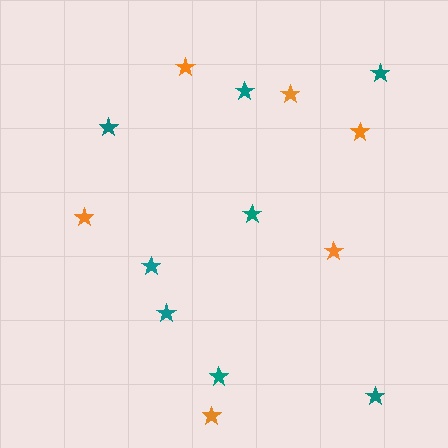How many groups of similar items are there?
There are 2 groups: one group of teal stars (8) and one group of orange stars (6).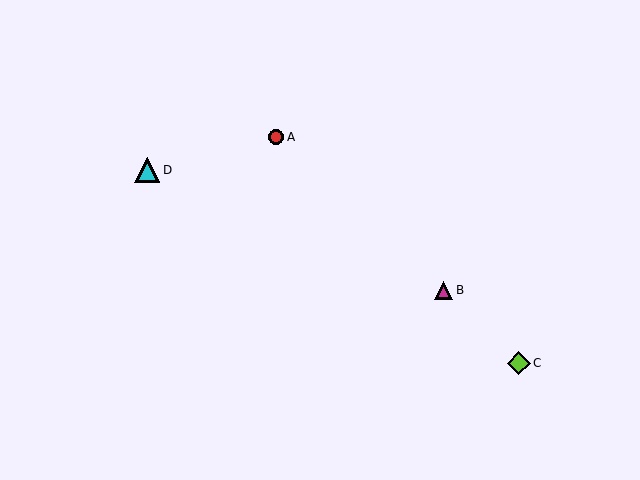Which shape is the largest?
The cyan triangle (labeled D) is the largest.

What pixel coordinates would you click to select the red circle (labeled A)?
Click at (276, 137) to select the red circle A.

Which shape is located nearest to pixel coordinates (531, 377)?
The lime diamond (labeled C) at (519, 363) is nearest to that location.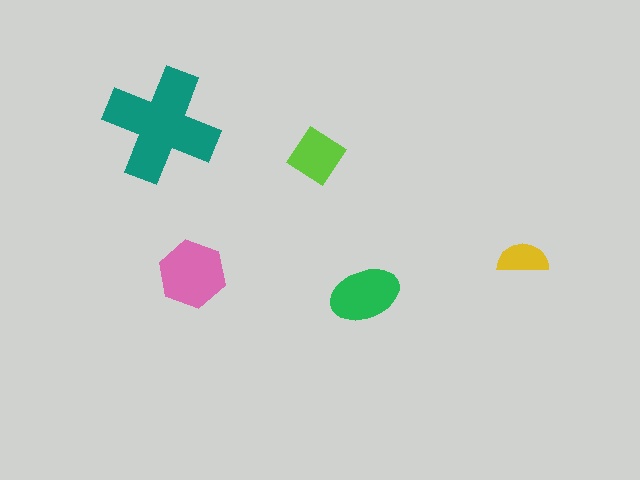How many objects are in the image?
There are 5 objects in the image.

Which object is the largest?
The teal cross.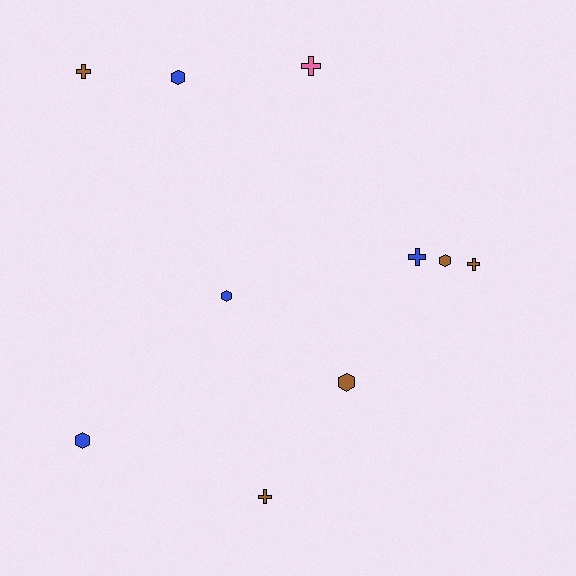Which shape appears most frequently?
Cross, with 5 objects.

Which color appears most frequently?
Brown, with 5 objects.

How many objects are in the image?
There are 10 objects.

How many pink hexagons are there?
There are no pink hexagons.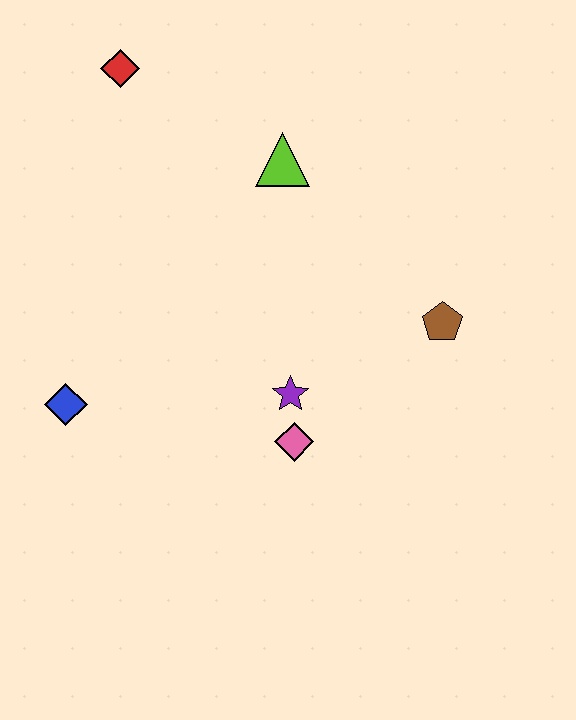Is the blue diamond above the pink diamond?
Yes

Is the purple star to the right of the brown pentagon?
No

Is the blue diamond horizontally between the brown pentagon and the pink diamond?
No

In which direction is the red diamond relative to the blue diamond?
The red diamond is above the blue diamond.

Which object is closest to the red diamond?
The lime triangle is closest to the red diamond.